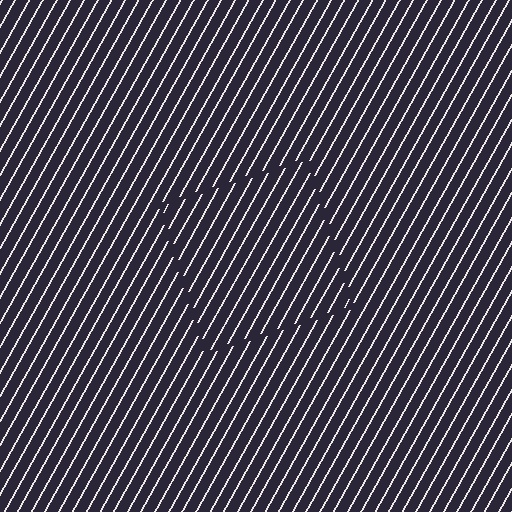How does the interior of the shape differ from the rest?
The interior of the shape contains the same grating, shifted by half a period — the contour is defined by the phase discontinuity where line-ends from the inner and outer gratings abut.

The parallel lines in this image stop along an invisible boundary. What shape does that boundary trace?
An illusory square. The interior of the shape contains the same grating, shifted by half a period — the contour is defined by the phase discontinuity where line-ends from the inner and outer gratings abut.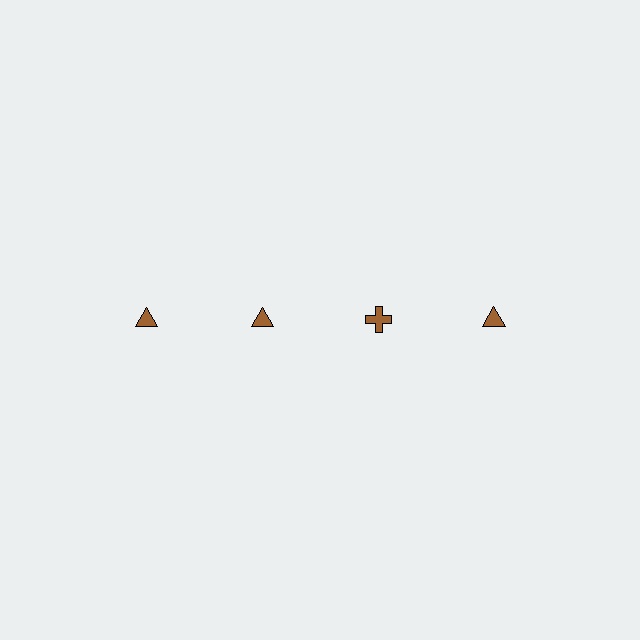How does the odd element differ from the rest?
It has a different shape: cross instead of triangle.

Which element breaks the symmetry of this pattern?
The brown cross in the top row, center column breaks the symmetry. All other shapes are brown triangles.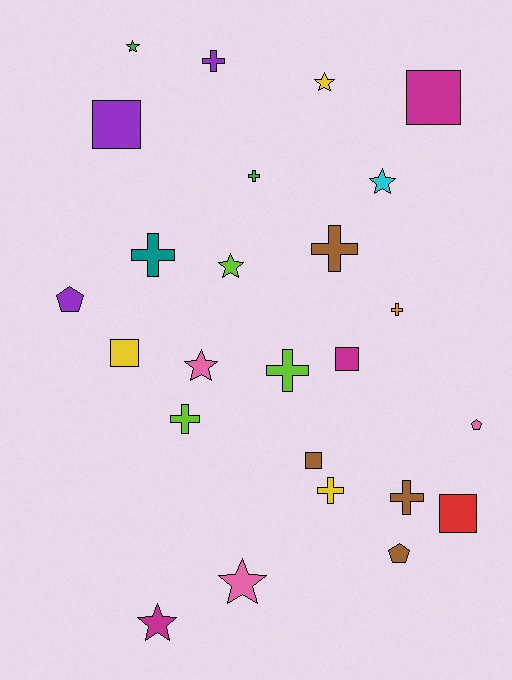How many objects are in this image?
There are 25 objects.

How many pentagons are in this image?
There are 3 pentagons.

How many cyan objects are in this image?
There is 1 cyan object.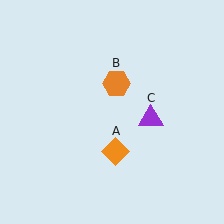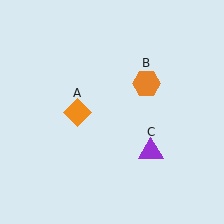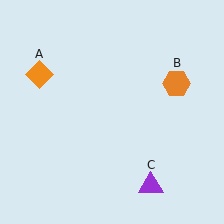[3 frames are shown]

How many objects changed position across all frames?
3 objects changed position: orange diamond (object A), orange hexagon (object B), purple triangle (object C).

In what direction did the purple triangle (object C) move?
The purple triangle (object C) moved down.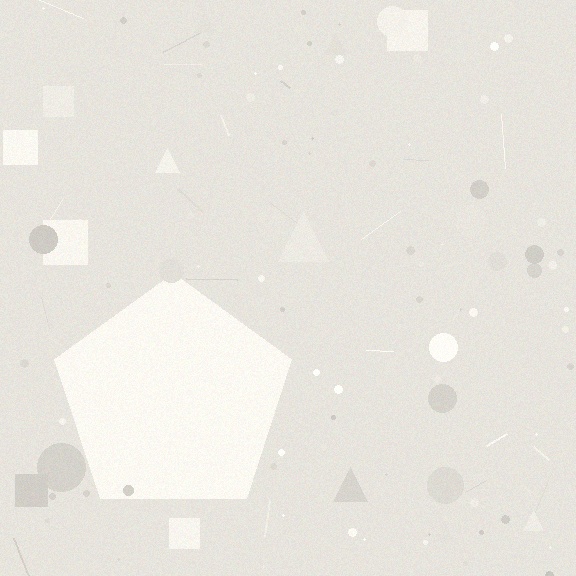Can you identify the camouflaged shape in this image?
The camouflaged shape is a pentagon.